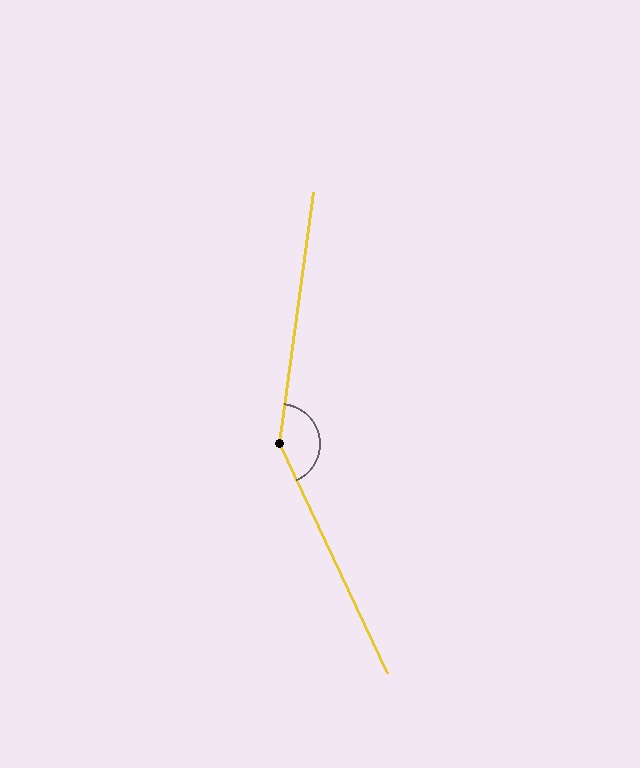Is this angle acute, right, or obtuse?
It is obtuse.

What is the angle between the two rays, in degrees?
Approximately 147 degrees.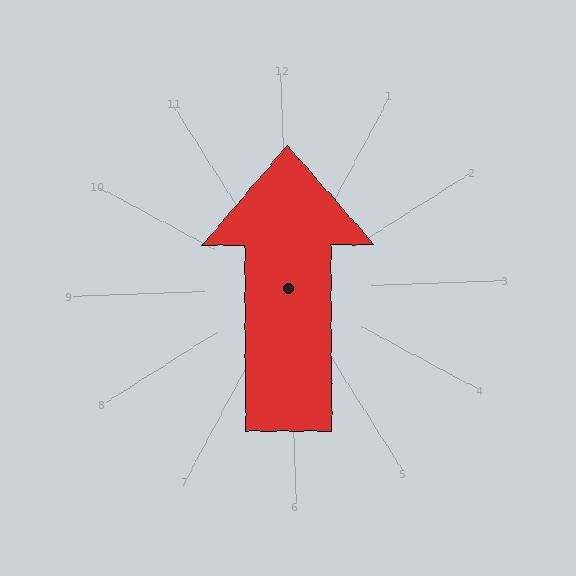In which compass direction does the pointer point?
North.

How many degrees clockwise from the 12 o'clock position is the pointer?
Approximately 2 degrees.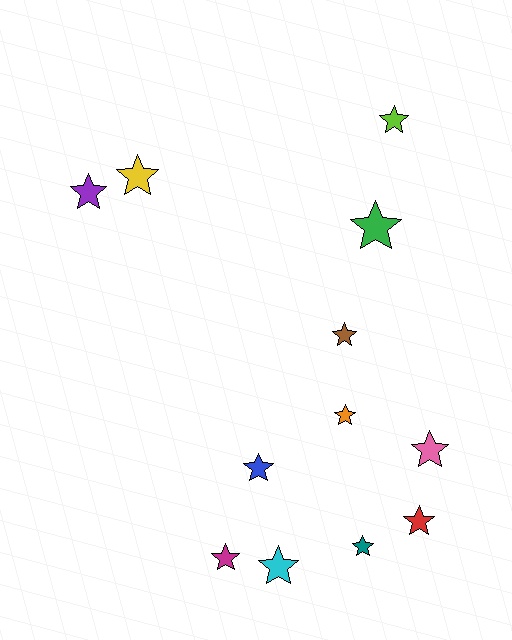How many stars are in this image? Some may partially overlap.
There are 12 stars.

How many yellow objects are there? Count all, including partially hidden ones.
There is 1 yellow object.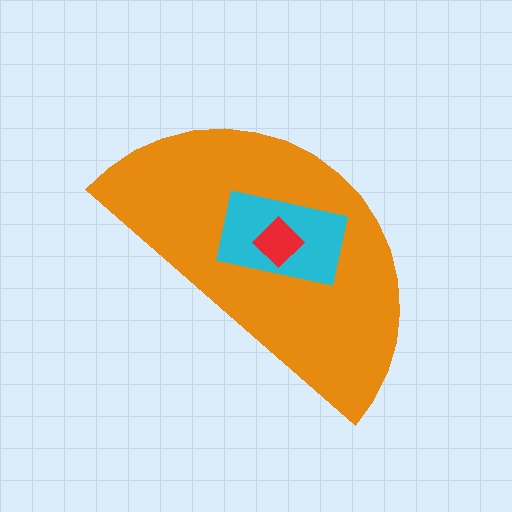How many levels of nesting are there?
3.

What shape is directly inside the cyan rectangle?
The red diamond.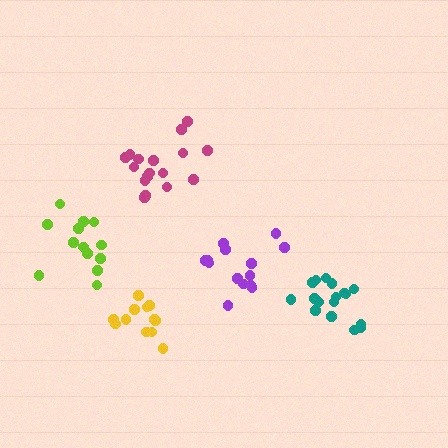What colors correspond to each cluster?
The clusters are colored: magenta, yellow, lime, teal, purple.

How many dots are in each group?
Group 1: 17 dots, Group 2: 12 dots, Group 3: 13 dots, Group 4: 17 dots, Group 5: 14 dots (73 total).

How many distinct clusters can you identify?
There are 5 distinct clusters.